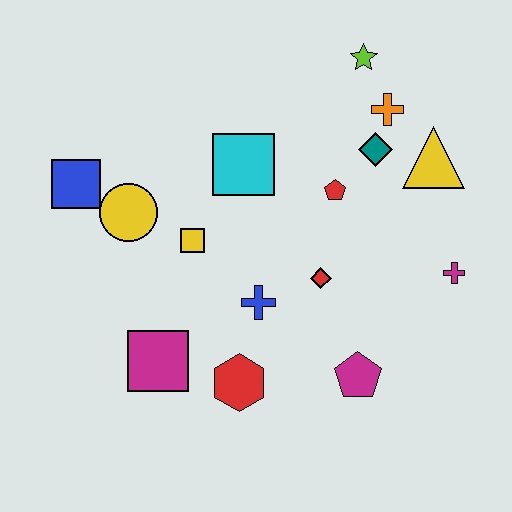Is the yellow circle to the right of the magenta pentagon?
No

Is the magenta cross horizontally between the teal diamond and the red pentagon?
No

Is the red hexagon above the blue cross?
No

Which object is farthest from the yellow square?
The magenta cross is farthest from the yellow square.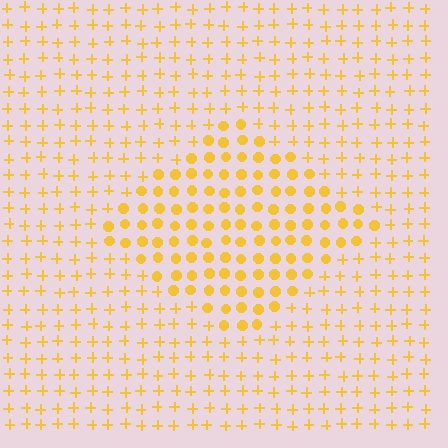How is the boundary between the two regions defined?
The boundary is defined by a change in element shape: circles inside vs. plus signs outside. All elements share the same color and spacing.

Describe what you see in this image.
The image is filled with small yellow elements arranged in a uniform grid. A diamond-shaped region contains circles, while the surrounding area contains plus signs. The boundary is defined purely by the change in element shape.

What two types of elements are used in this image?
The image uses circles inside the diamond region and plus signs outside it.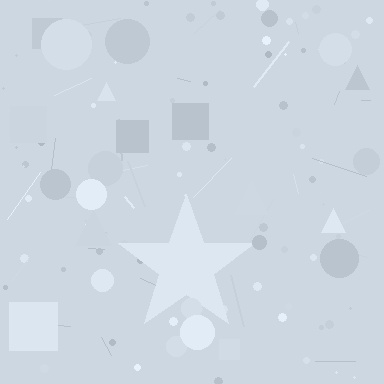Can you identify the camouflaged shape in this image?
The camouflaged shape is a star.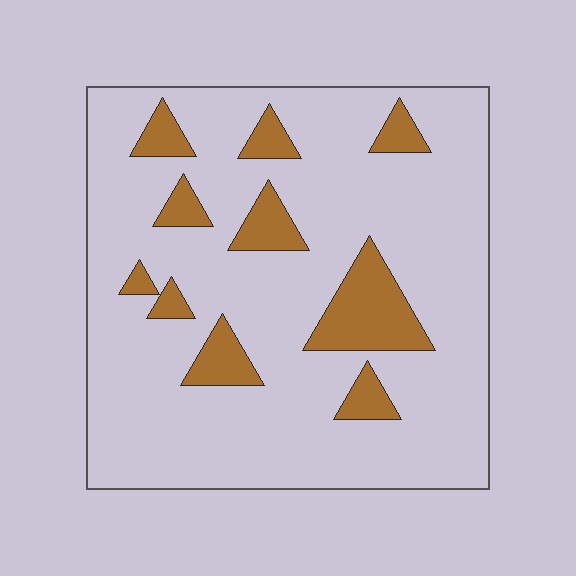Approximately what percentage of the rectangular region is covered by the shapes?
Approximately 15%.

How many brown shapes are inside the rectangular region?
10.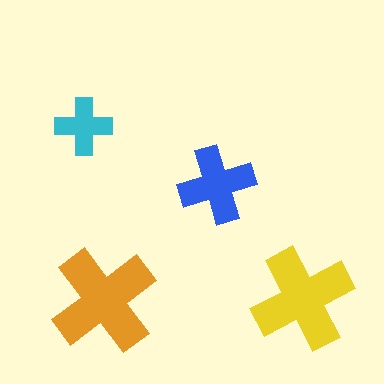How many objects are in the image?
There are 4 objects in the image.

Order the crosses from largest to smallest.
the orange one, the yellow one, the blue one, the cyan one.